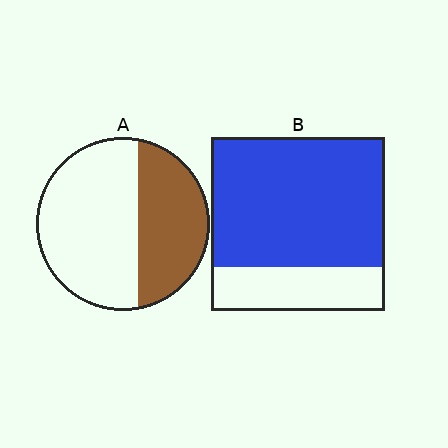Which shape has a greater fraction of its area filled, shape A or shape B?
Shape B.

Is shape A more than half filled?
No.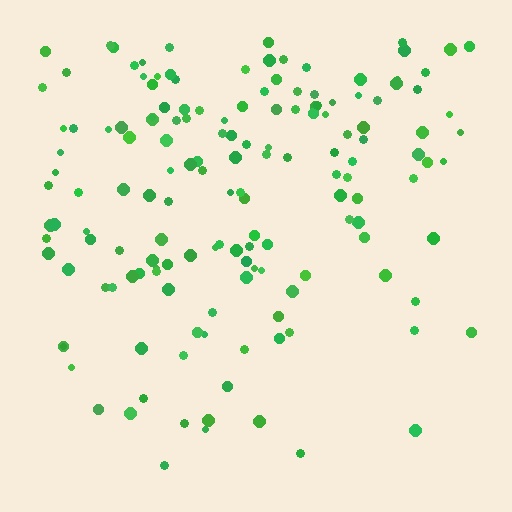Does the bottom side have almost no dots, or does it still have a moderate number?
Still a moderate number, just noticeably fewer than the top.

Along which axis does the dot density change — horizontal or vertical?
Vertical.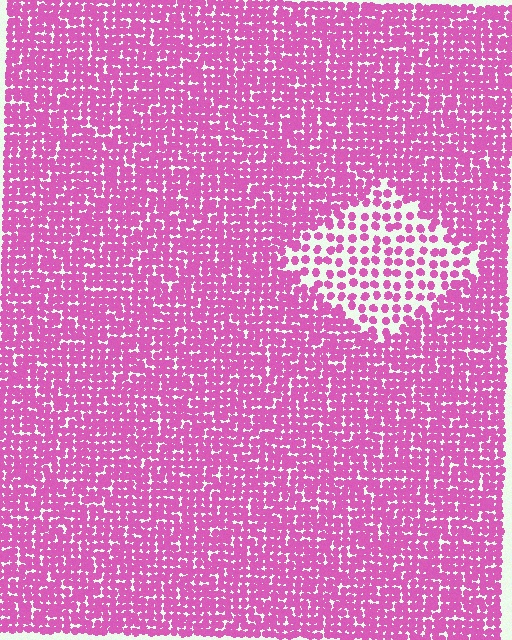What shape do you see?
I see a diamond.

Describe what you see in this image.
The image contains small pink elements arranged at two different densities. A diamond-shaped region is visible where the elements are less densely packed than the surrounding area.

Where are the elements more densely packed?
The elements are more densely packed outside the diamond boundary.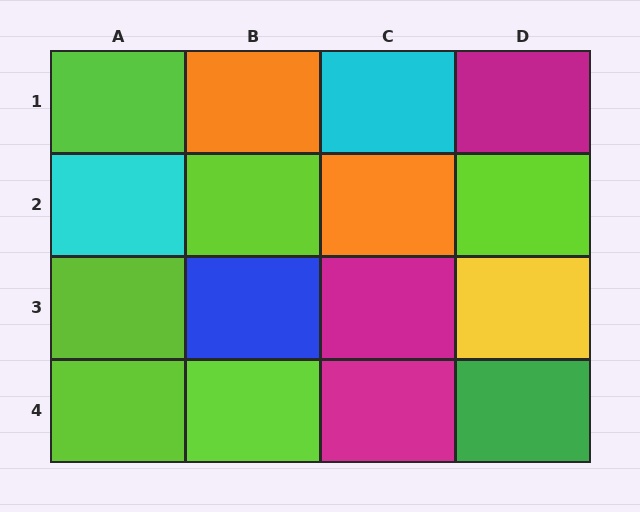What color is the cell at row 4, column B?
Lime.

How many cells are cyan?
2 cells are cyan.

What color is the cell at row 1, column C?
Cyan.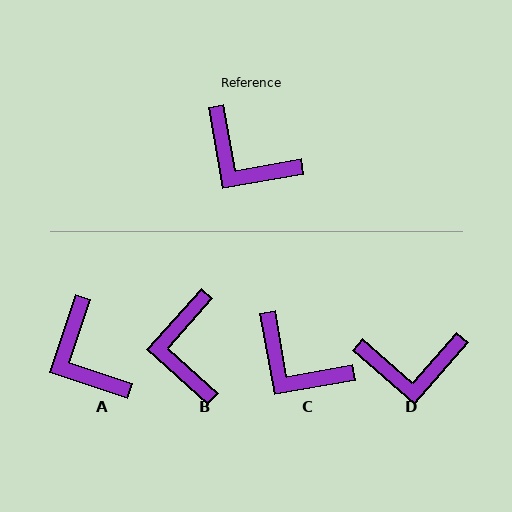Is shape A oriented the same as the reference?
No, it is off by about 28 degrees.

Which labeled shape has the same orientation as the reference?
C.